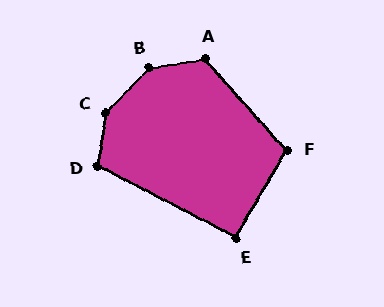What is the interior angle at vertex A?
Approximately 123 degrees (obtuse).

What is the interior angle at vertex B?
Approximately 143 degrees (obtuse).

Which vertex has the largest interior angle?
C, at approximately 144 degrees.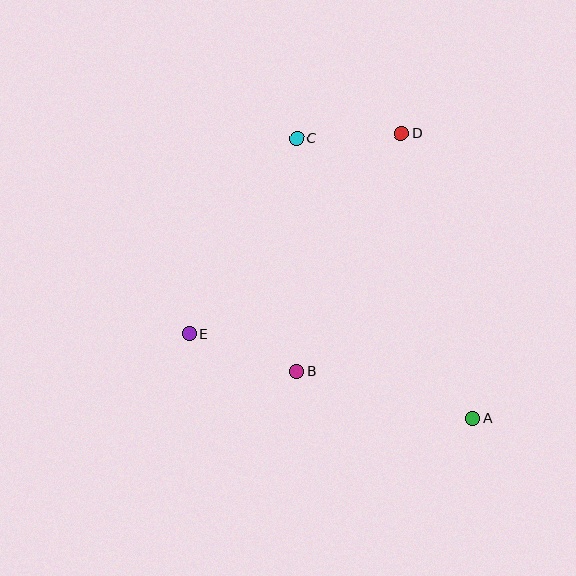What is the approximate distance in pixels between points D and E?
The distance between D and E is approximately 292 pixels.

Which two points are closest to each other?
Points C and D are closest to each other.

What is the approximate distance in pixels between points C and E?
The distance between C and E is approximately 222 pixels.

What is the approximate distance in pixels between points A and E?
The distance between A and E is approximately 295 pixels.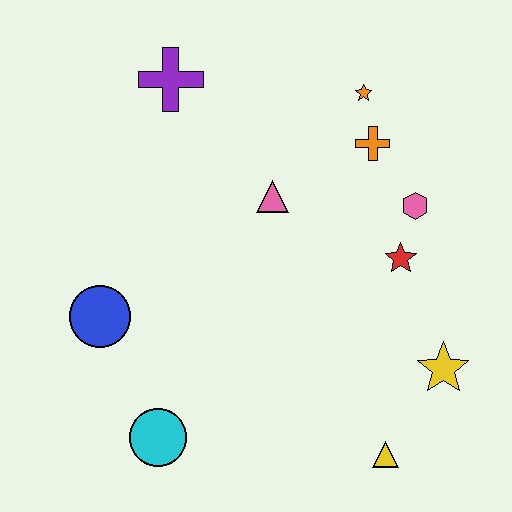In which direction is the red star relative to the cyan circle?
The red star is to the right of the cyan circle.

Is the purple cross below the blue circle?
No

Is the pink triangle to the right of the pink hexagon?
No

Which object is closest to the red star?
The pink hexagon is closest to the red star.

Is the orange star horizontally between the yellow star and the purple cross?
Yes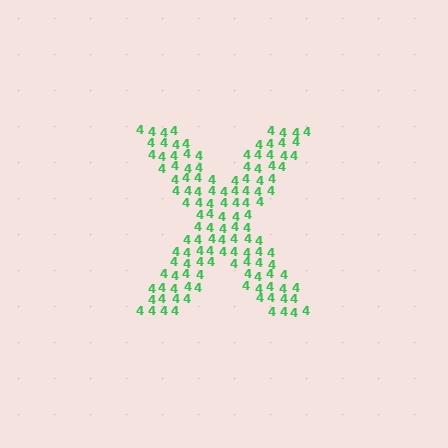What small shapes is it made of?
It is made of small digit 4's.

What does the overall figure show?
The overall figure shows the letter X.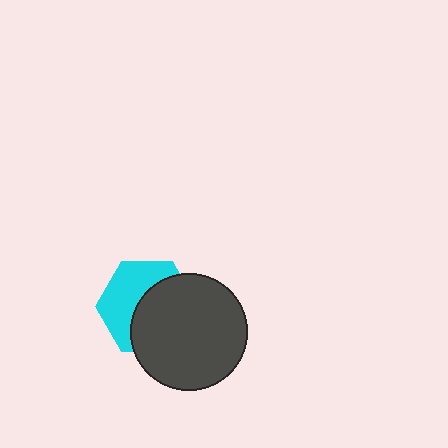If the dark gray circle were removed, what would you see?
You would see the complete cyan hexagon.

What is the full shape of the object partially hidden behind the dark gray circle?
The partially hidden object is a cyan hexagon.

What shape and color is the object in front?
The object in front is a dark gray circle.